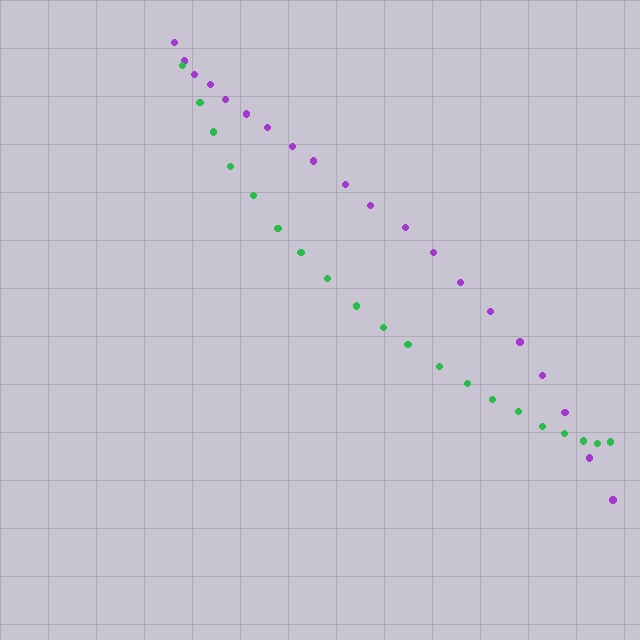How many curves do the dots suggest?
There are 2 distinct paths.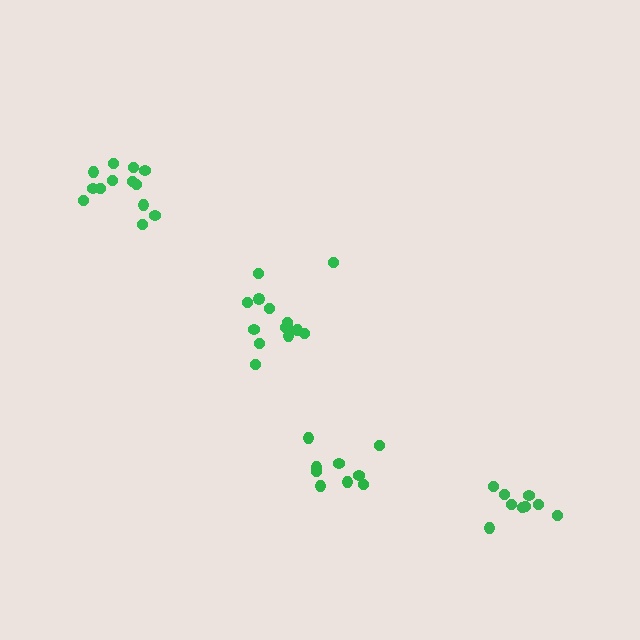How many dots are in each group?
Group 1: 9 dots, Group 2: 14 dots, Group 3: 13 dots, Group 4: 9 dots (45 total).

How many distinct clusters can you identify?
There are 4 distinct clusters.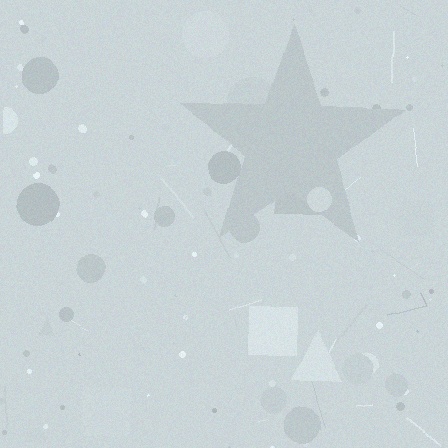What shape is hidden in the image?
A star is hidden in the image.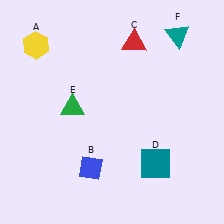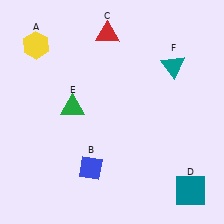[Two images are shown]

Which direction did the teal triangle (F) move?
The teal triangle (F) moved down.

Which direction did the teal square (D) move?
The teal square (D) moved right.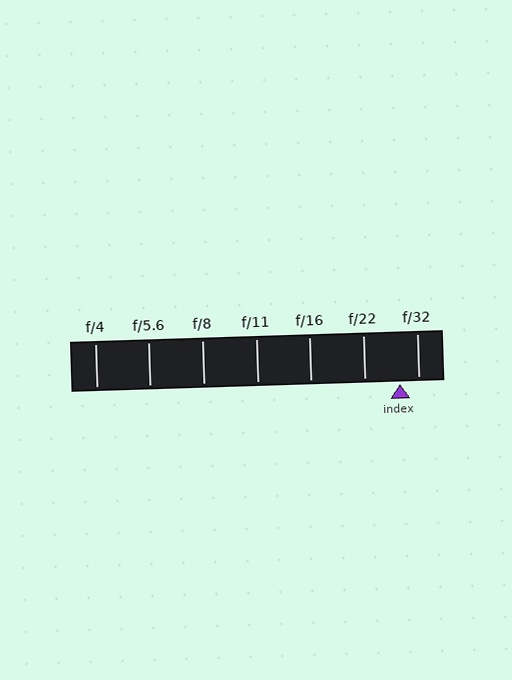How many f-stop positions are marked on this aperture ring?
There are 7 f-stop positions marked.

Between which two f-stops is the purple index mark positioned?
The index mark is between f/22 and f/32.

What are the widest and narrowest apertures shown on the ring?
The widest aperture shown is f/4 and the narrowest is f/32.